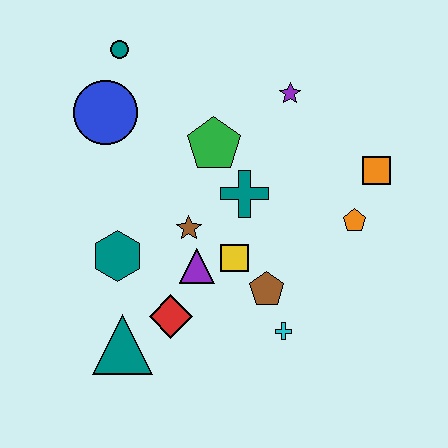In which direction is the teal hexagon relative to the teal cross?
The teal hexagon is to the left of the teal cross.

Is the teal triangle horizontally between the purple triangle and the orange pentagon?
No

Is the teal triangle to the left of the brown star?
Yes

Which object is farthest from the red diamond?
The teal circle is farthest from the red diamond.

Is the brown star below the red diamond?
No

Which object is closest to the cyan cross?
The brown pentagon is closest to the cyan cross.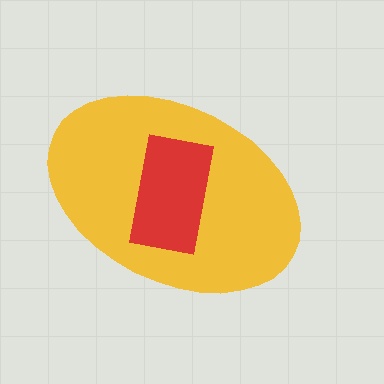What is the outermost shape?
The yellow ellipse.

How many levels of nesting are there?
2.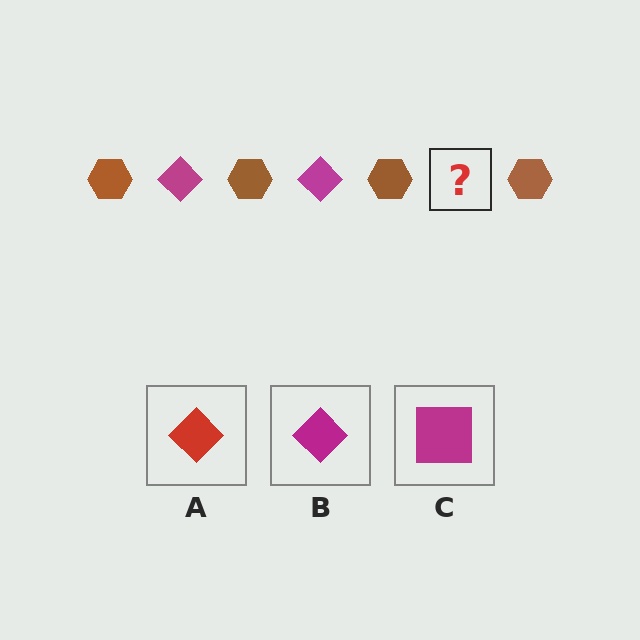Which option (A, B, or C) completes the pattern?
B.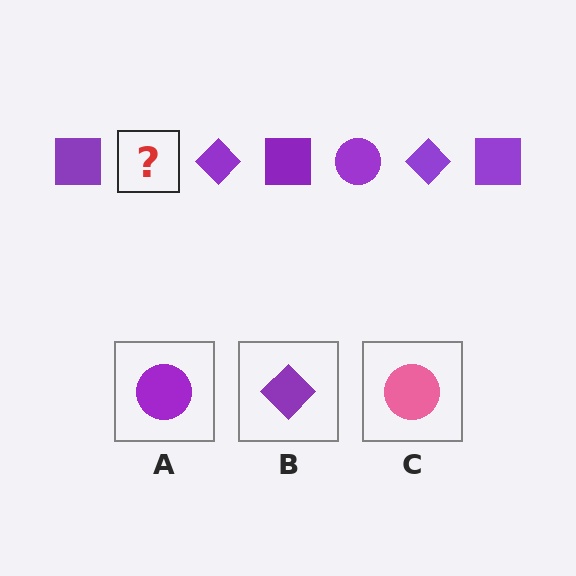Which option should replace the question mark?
Option A.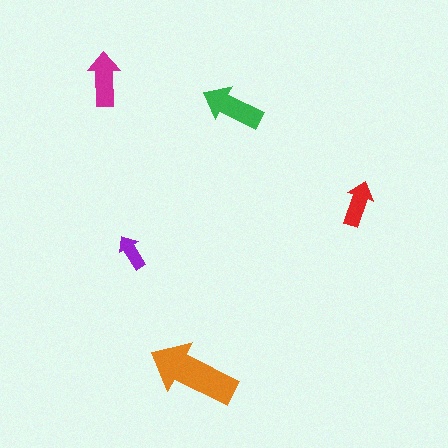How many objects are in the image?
There are 5 objects in the image.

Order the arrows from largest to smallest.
the orange one, the green one, the magenta one, the red one, the purple one.